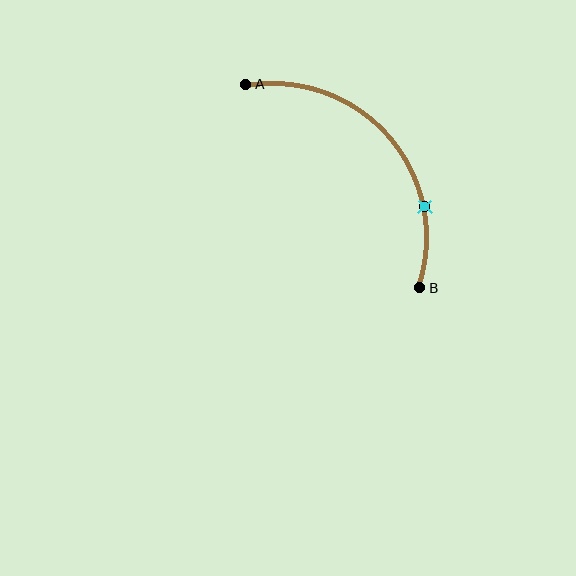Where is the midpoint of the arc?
The arc midpoint is the point on the curve farthest from the straight line joining A and B. It sits above and to the right of that line.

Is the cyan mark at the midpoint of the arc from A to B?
No. The cyan mark lies on the arc but is closer to endpoint B. The arc midpoint would be at the point on the curve equidistant along the arc from both A and B.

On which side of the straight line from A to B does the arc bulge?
The arc bulges above and to the right of the straight line connecting A and B.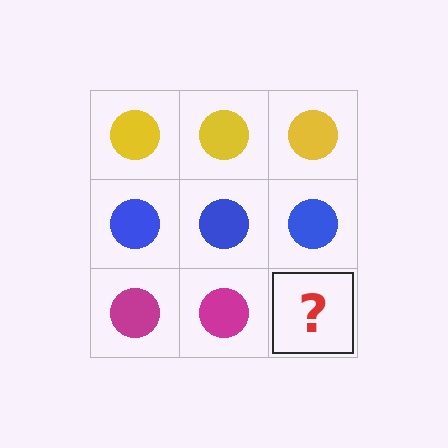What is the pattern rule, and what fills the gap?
The rule is that each row has a consistent color. The gap should be filled with a magenta circle.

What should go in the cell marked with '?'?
The missing cell should contain a magenta circle.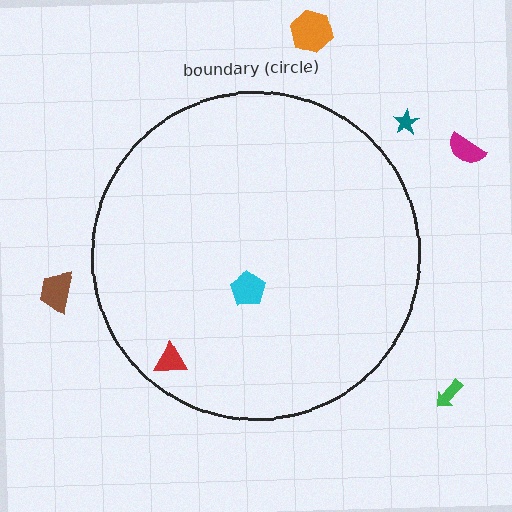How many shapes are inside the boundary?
2 inside, 5 outside.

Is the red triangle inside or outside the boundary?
Inside.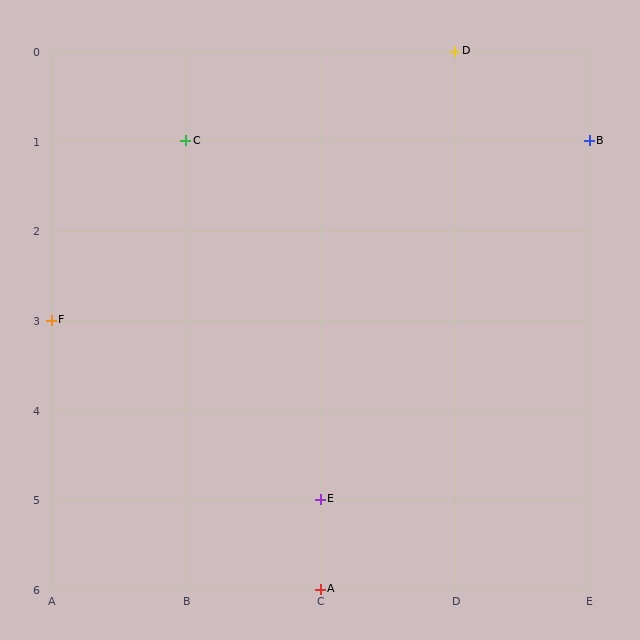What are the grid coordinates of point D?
Point D is at grid coordinates (D, 0).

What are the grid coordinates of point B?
Point B is at grid coordinates (E, 1).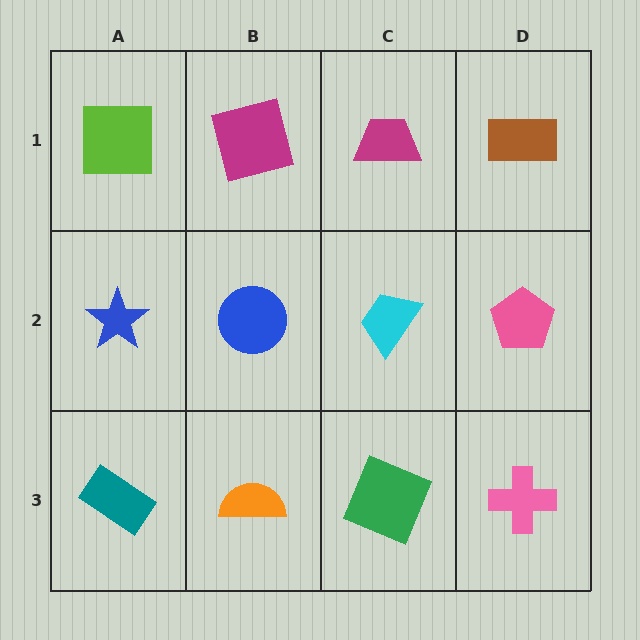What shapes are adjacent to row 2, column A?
A lime square (row 1, column A), a teal rectangle (row 3, column A), a blue circle (row 2, column B).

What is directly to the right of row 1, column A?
A magenta square.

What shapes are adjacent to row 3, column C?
A cyan trapezoid (row 2, column C), an orange semicircle (row 3, column B), a pink cross (row 3, column D).